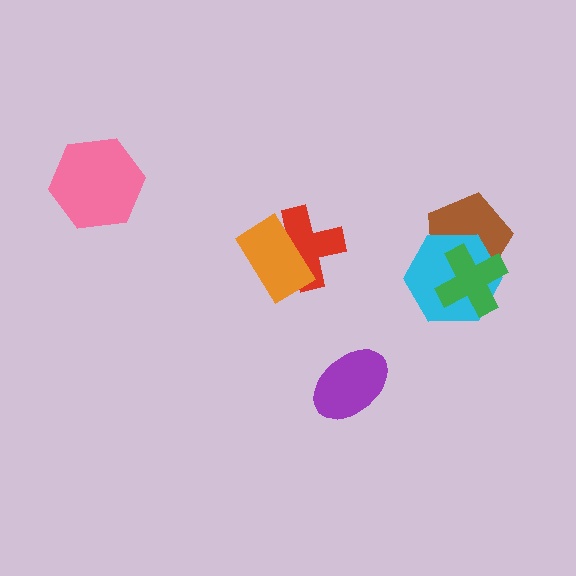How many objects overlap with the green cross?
2 objects overlap with the green cross.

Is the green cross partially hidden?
No, no other shape covers it.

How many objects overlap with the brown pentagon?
2 objects overlap with the brown pentagon.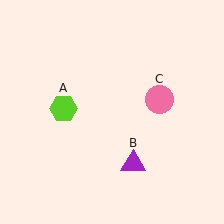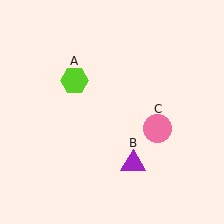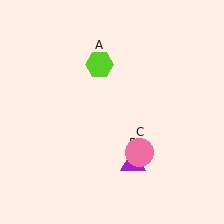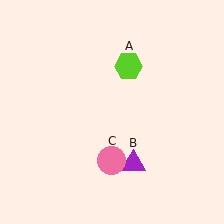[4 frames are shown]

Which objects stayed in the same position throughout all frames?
Purple triangle (object B) remained stationary.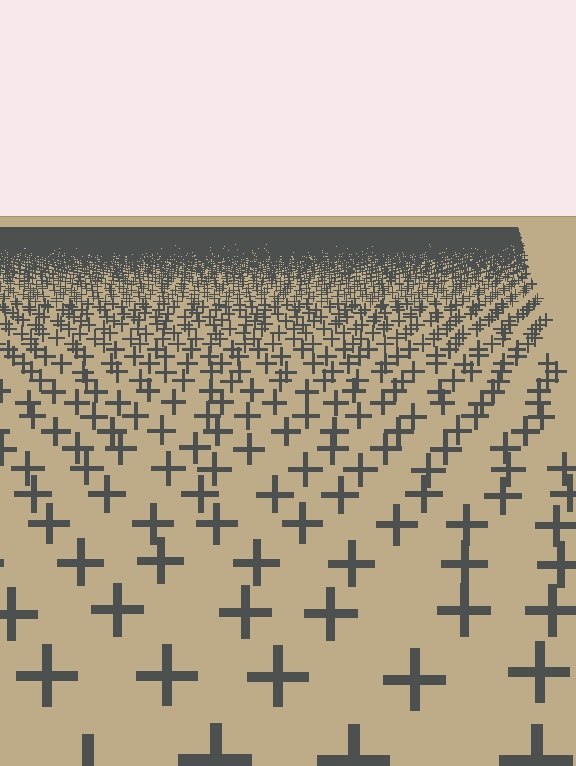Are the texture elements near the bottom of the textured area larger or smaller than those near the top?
Larger. Near the bottom, elements are closer to the viewer and appear at a bigger on-screen size.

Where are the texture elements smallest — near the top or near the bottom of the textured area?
Near the top.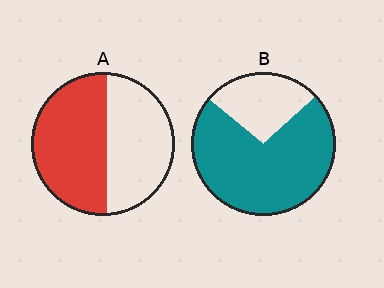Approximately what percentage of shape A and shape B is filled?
A is approximately 55% and B is approximately 75%.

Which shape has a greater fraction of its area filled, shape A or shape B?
Shape B.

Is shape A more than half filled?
Roughly half.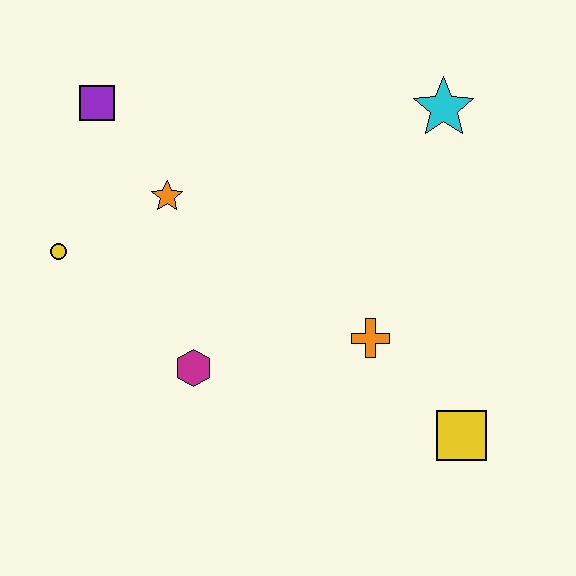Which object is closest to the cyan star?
The orange cross is closest to the cyan star.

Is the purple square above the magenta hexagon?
Yes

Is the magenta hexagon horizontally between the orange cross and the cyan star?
No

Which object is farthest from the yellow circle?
The yellow square is farthest from the yellow circle.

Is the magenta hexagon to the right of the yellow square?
No